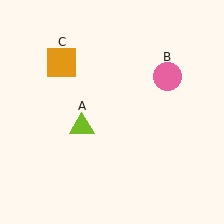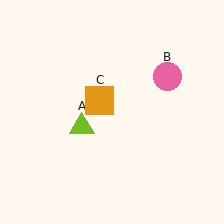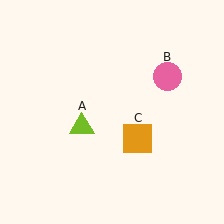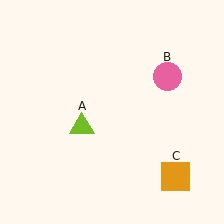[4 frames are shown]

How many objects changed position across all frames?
1 object changed position: orange square (object C).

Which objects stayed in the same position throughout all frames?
Lime triangle (object A) and pink circle (object B) remained stationary.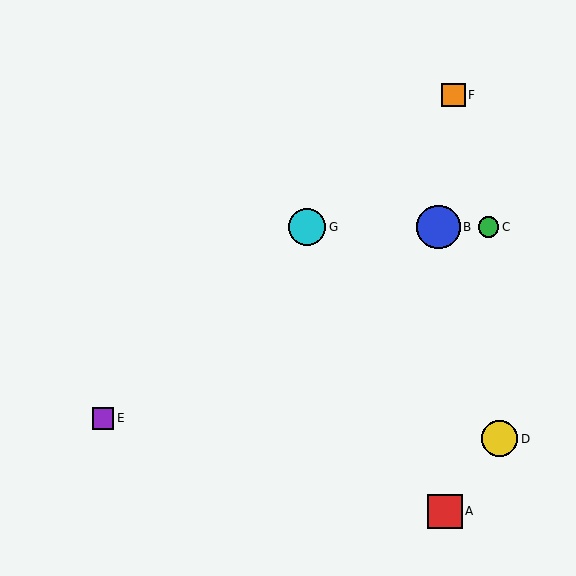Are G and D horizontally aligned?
No, G is at y≈227 and D is at y≈439.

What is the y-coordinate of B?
Object B is at y≈227.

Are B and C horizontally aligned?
Yes, both are at y≈227.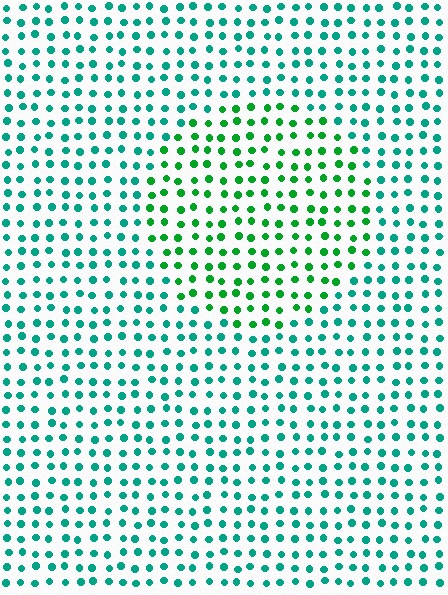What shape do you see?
I see a circle.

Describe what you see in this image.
The image is filled with small teal elements in a uniform arrangement. A circle-shaped region is visible where the elements are tinted to a slightly different hue, forming a subtle color boundary.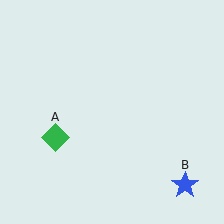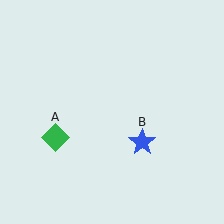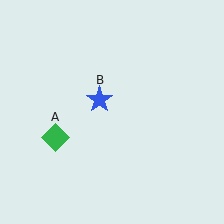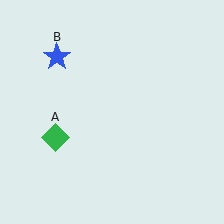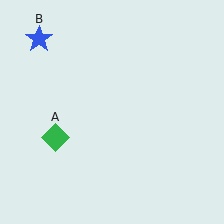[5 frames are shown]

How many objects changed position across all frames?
1 object changed position: blue star (object B).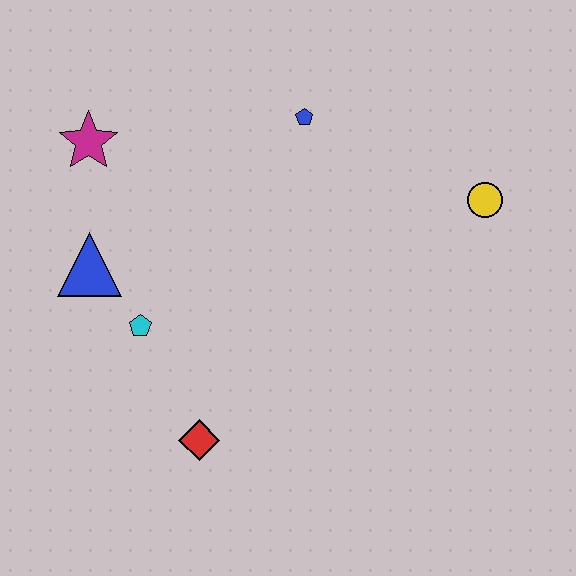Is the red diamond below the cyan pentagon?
Yes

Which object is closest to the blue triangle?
The cyan pentagon is closest to the blue triangle.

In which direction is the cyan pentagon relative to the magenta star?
The cyan pentagon is below the magenta star.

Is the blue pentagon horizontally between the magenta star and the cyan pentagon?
No